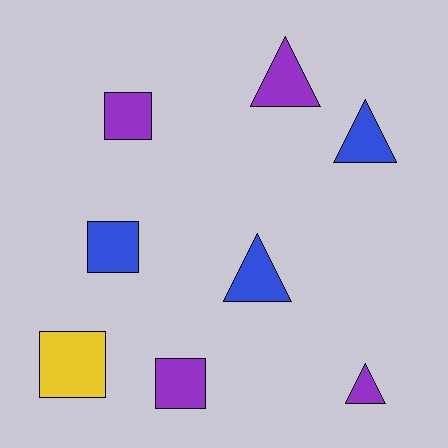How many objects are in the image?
There are 8 objects.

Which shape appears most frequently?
Square, with 4 objects.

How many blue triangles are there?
There are 2 blue triangles.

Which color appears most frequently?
Purple, with 4 objects.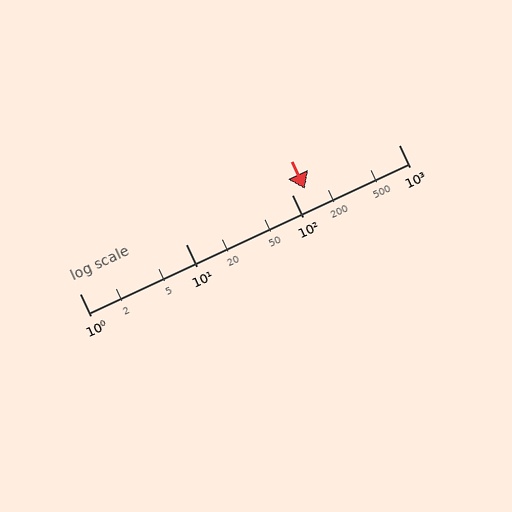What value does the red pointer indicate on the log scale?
The pointer indicates approximately 130.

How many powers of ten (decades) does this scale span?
The scale spans 3 decades, from 1 to 1000.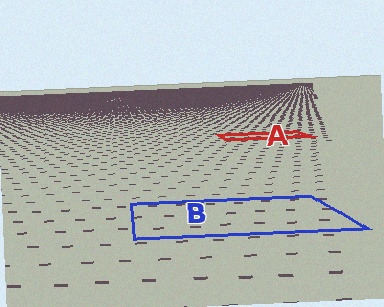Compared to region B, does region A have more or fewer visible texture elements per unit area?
Region A has more texture elements per unit area — they are packed more densely because it is farther away.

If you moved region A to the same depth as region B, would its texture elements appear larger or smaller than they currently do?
They would appear larger. At a closer depth, the same texture elements are projected at a bigger on-screen size.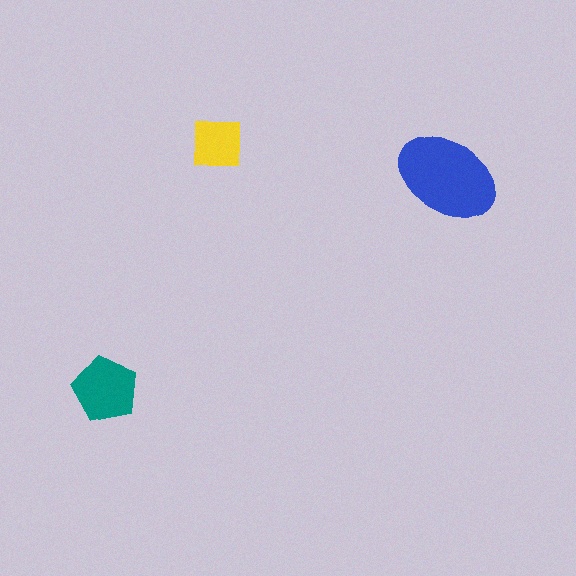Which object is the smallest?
The yellow square.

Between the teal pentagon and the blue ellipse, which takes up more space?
The blue ellipse.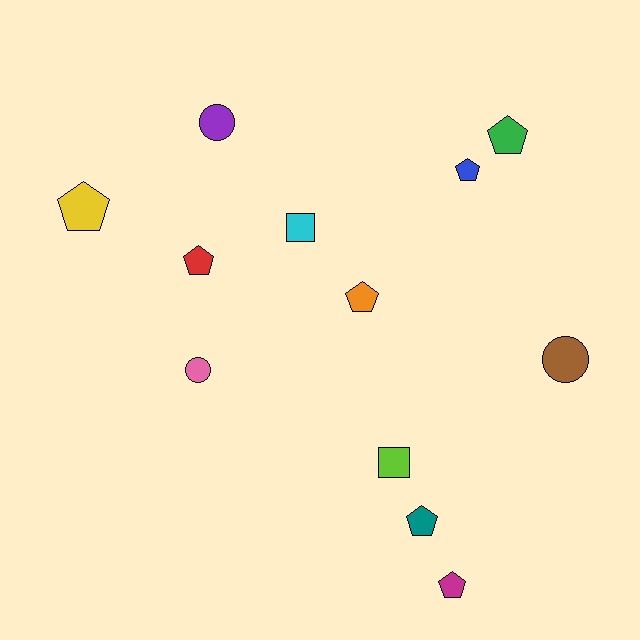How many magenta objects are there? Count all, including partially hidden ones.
There is 1 magenta object.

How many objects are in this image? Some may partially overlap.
There are 12 objects.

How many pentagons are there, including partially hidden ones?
There are 7 pentagons.